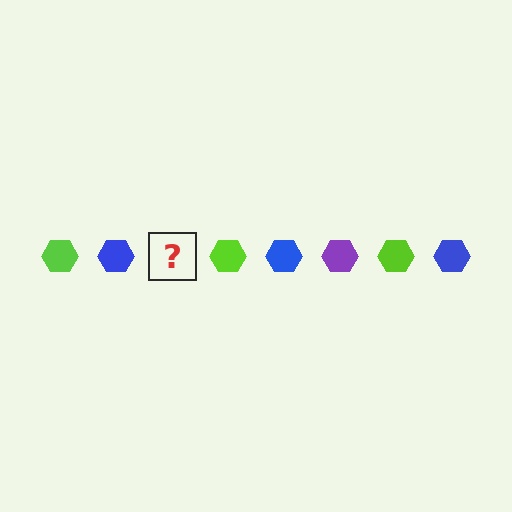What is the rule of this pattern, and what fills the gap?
The rule is that the pattern cycles through lime, blue, purple hexagons. The gap should be filled with a purple hexagon.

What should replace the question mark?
The question mark should be replaced with a purple hexagon.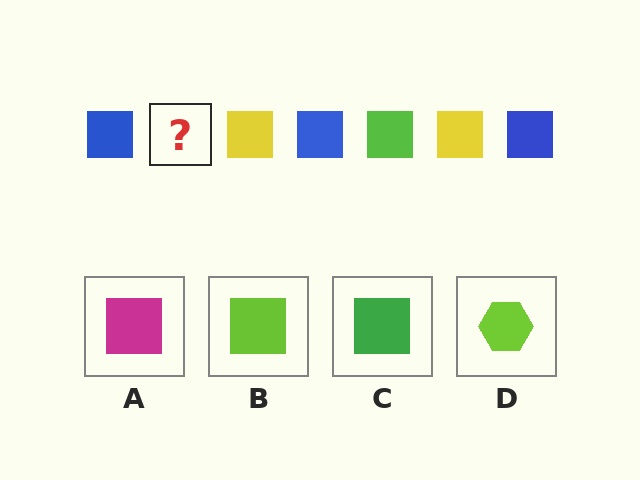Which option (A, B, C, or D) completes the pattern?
B.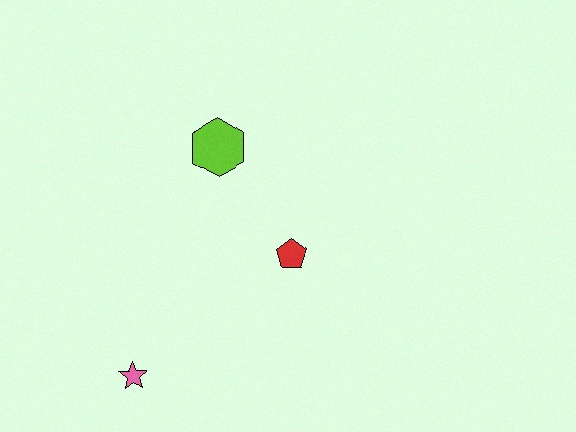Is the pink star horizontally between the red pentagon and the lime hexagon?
No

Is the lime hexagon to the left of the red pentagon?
Yes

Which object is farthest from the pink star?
The lime hexagon is farthest from the pink star.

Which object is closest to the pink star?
The red pentagon is closest to the pink star.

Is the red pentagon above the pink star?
Yes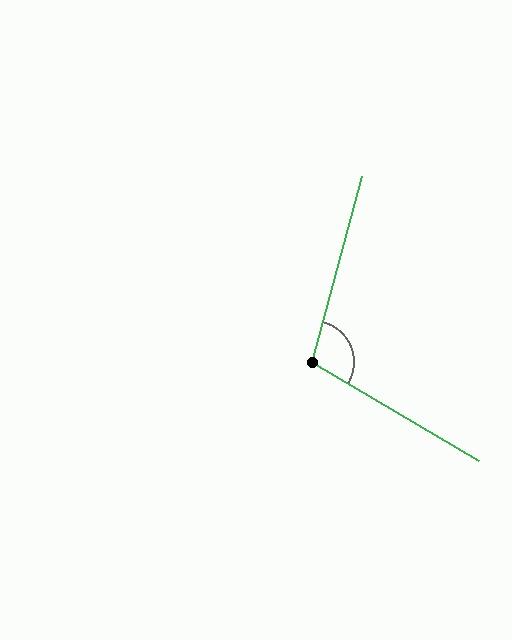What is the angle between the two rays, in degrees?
Approximately 106 degrees.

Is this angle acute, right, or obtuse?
It is obtuse.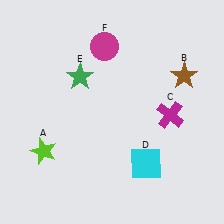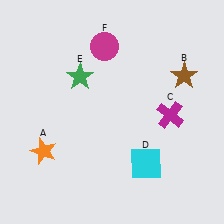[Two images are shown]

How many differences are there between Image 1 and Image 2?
There is 1 difference between the two images.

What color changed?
The star (A) changed from lime in Image 1 to orange in Image 2.